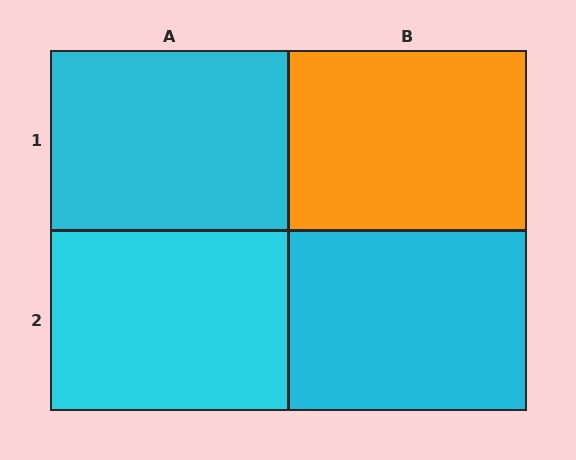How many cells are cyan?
3 cells are cyan.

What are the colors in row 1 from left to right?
Cyan, orange.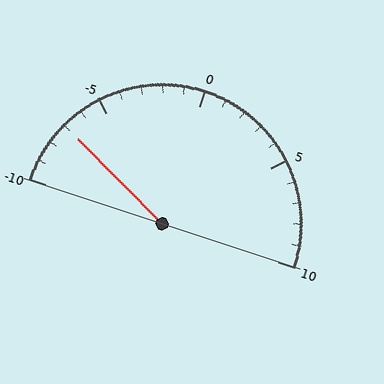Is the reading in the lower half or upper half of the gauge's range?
The reading is in the lower half of the range (-10 to 10).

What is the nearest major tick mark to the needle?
The nearest major tick mark is -5.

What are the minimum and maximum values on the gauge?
The gauge ranges from -10 to 10.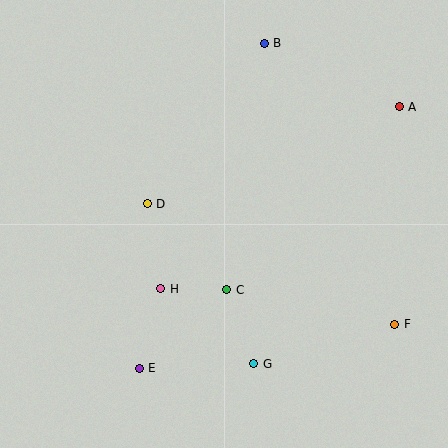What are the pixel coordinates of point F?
Point F is at (395, 324).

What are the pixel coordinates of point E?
Point E is at (139, 368).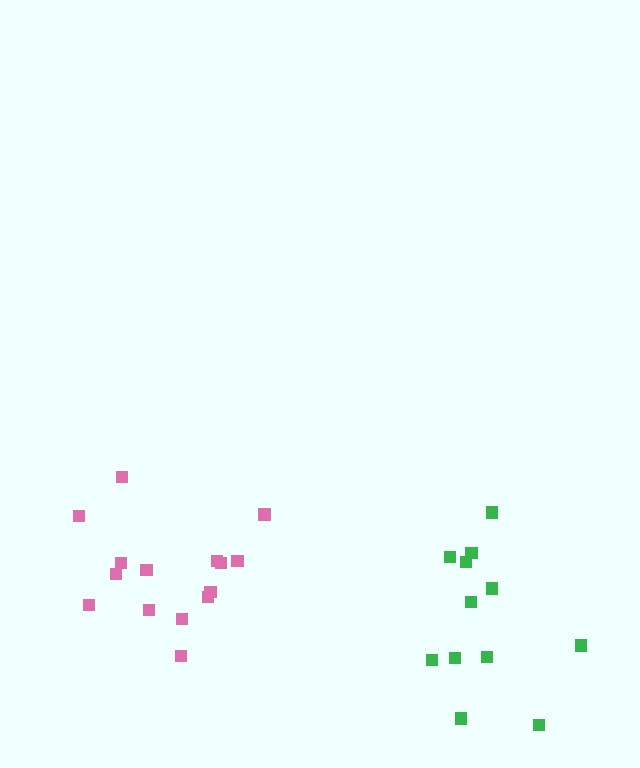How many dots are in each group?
Group 1: 12 dots, Group 2: 15 dots (27 total).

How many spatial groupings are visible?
There are 2 spatial groupings.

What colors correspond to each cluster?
The clusters are colored: green, pink.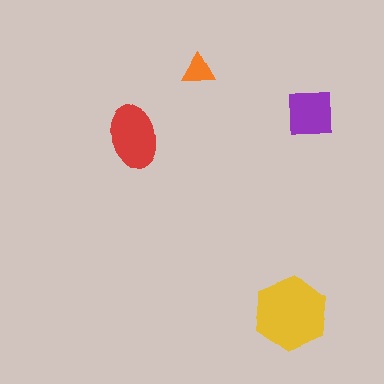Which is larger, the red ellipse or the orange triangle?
The red ellipse.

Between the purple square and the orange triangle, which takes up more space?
The purple square.